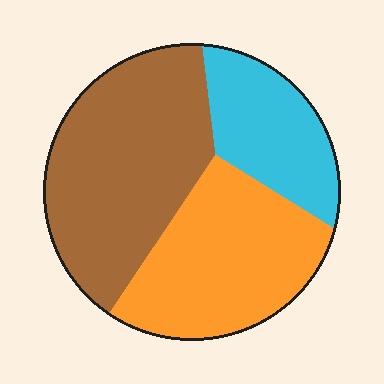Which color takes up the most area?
Brown, at roughly 45%.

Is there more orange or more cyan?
Orange.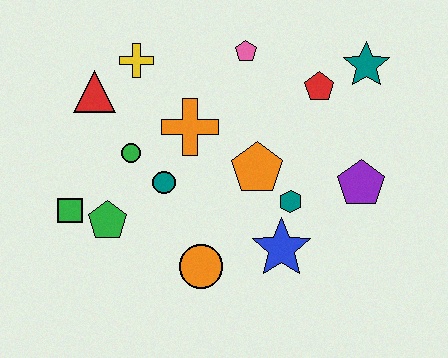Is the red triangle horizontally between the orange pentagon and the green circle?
No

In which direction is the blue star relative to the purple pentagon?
The blue star is to the left of the purple pentagon.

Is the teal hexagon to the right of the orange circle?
Yes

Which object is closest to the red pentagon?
The teal star is closest to the red pentagon.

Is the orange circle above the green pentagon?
No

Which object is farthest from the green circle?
The teal star is farthest from the green circle.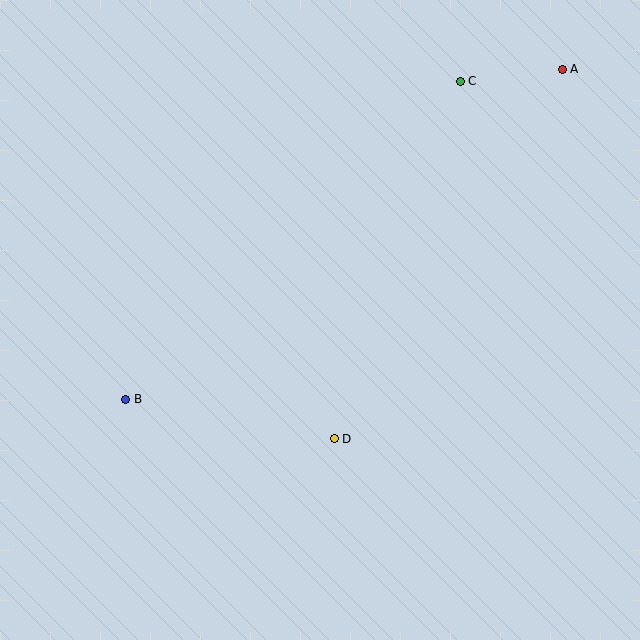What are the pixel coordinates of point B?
Point B is at (126, 399).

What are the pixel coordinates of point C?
Point C is at (460, 81).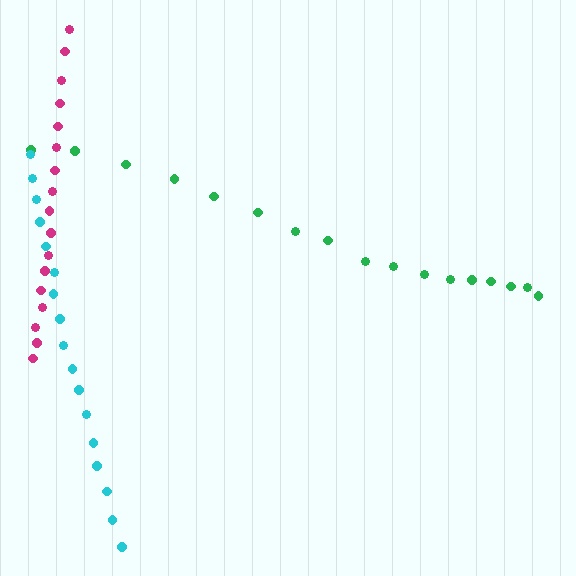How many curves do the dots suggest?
There are 3 distinct paths.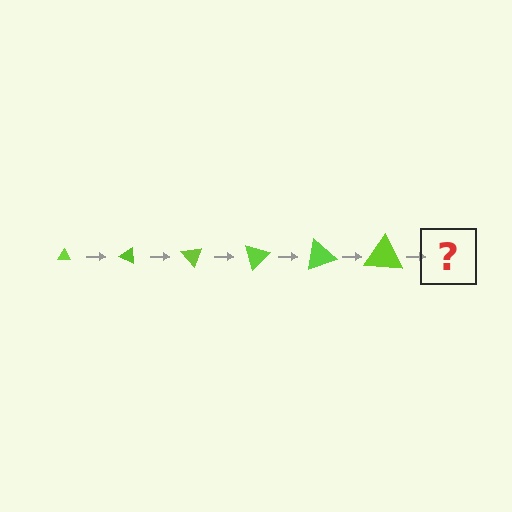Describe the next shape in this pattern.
It should be a triangle, larger than the previous one and rotated 150 degrees from the start.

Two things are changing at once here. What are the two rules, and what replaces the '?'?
The two rules are that the triangle grows larger each step and it rotates 25 degrees each step. The '?' should be a triangle, larger than the previous one and rotated 150 degrees from the start.